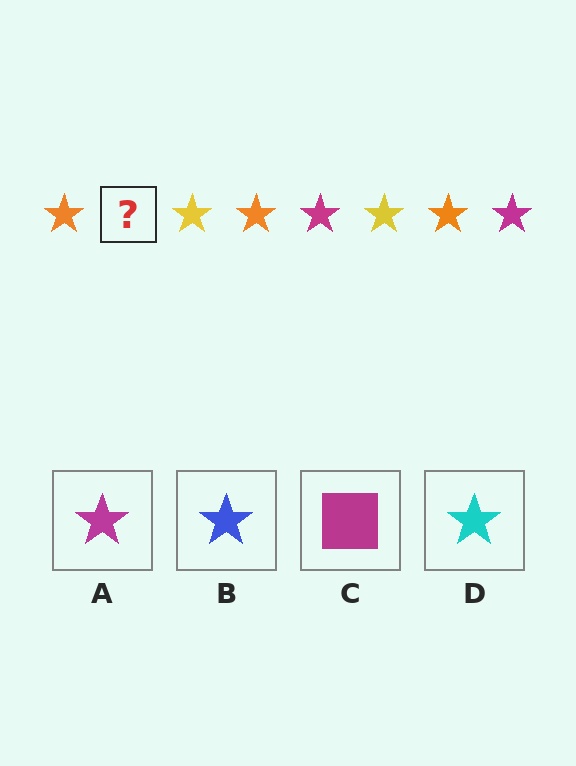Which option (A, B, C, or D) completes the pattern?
A.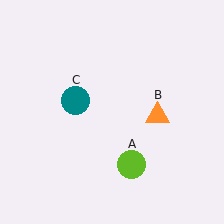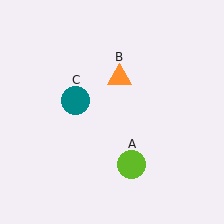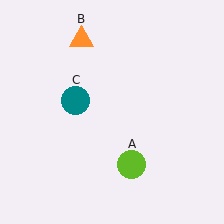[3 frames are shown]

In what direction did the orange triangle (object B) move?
The orange triangle (object B) moved up and to the left.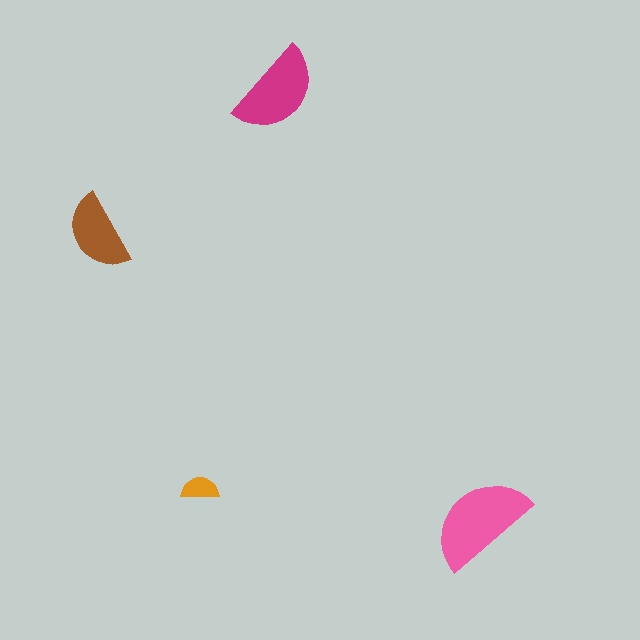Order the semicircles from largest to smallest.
the pink one, the magenta one, the brown one, the orange one.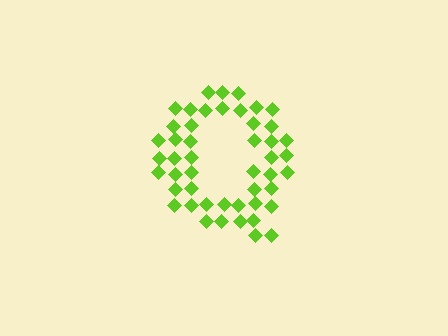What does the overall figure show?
The overall figure shows the letter Q.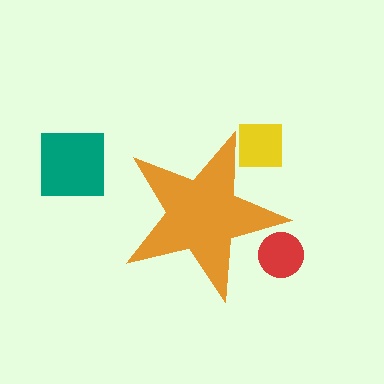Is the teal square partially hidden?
No, the teal square is fully visible.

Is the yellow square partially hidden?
Yes, the yellow square is partially hidden behind the orange star.